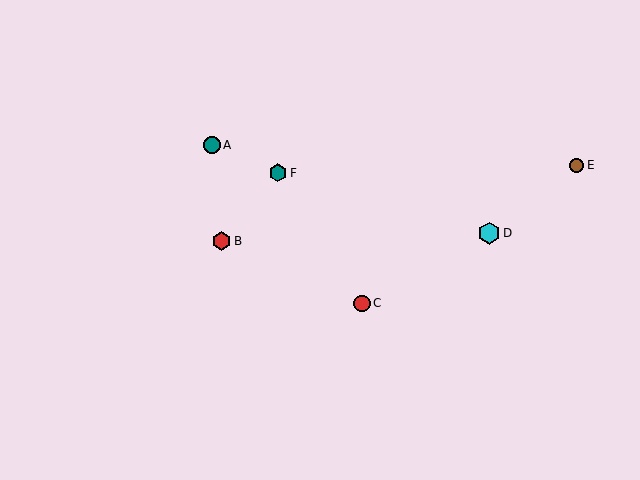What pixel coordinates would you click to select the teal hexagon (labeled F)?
Click at (278, 173) to select the teal hexagon F.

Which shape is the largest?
The cyan hexagon (labeled D) is the largest.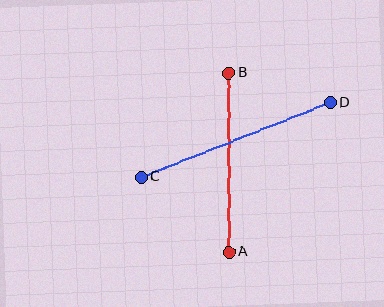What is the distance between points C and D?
The distance is approximately 203 pixels.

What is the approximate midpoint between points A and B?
The midpoint is at approximately (229, 162) pixels.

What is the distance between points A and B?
The distance is approximately 179 pixels.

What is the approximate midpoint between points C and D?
The midpoint is at approximately (236, 140) pixels.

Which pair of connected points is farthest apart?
Points C and D are farthest apart.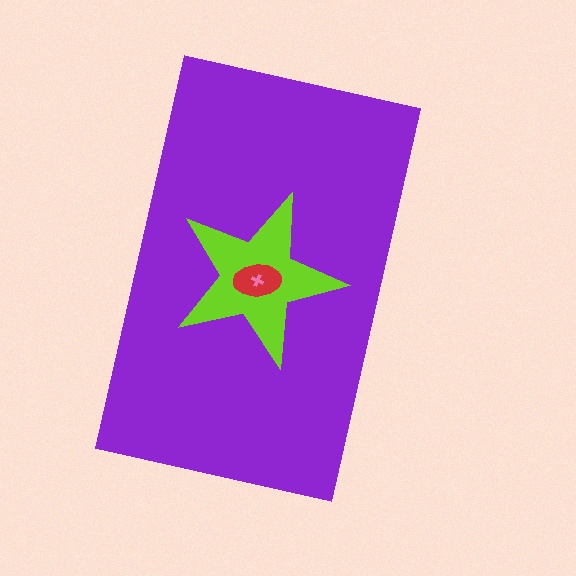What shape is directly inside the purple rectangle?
The lime star.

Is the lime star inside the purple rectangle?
Yes.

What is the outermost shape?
The purple rectangle.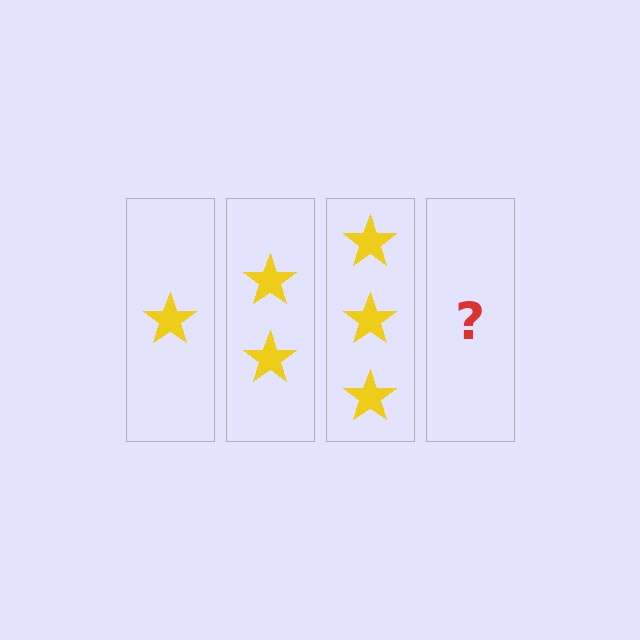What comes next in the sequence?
The next element should be 4 stars.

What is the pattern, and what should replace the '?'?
The pattern is that each step adds one more star. The '?' should be 4 stars.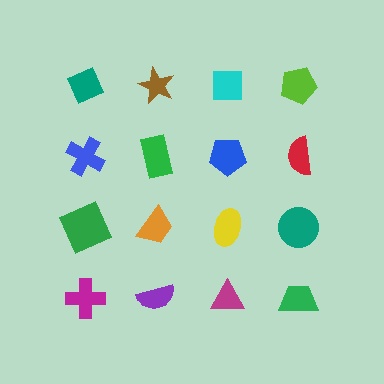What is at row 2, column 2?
A green rectangle.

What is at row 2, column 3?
A blue pentagon.